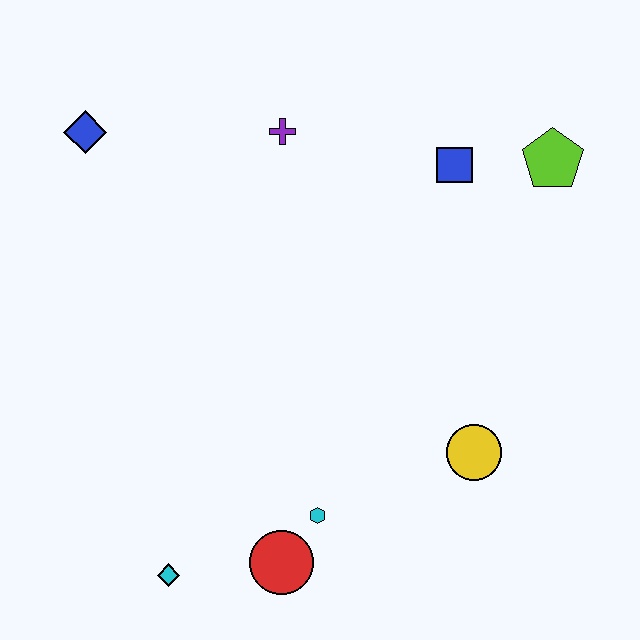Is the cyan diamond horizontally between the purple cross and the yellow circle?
No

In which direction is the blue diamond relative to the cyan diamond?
The blue diamond is above the cyan diamond.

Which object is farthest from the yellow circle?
The blue diamond is farthest from the yellow circle.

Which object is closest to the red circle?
The cyan hexagon is closest to the red circle.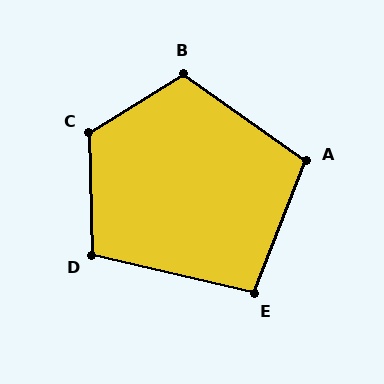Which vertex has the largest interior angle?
C, at approximately 121 degrees.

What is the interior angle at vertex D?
Approximately 104 degrees (obtuse).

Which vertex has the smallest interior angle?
E, at approximately 99 degrees.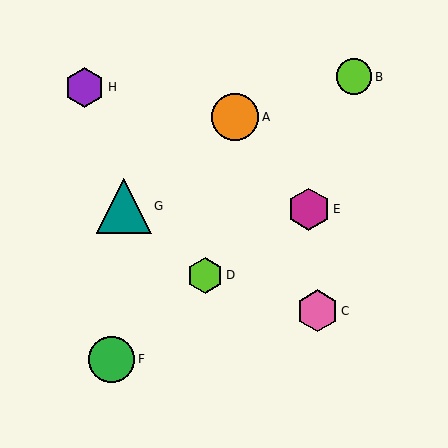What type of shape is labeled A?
Shape A is an orange circle.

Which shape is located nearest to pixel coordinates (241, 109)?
The orange circle (labeled A) at (235, 117) is nearest to that location.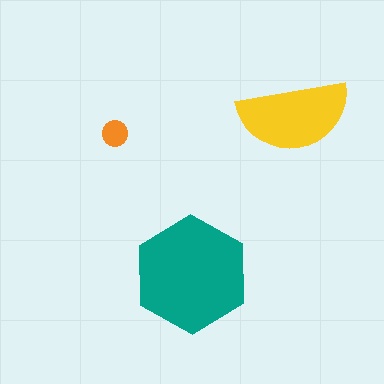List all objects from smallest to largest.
The orange circle, the yellow semicircle, the teal hexagon.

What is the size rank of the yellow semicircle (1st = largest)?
2nd.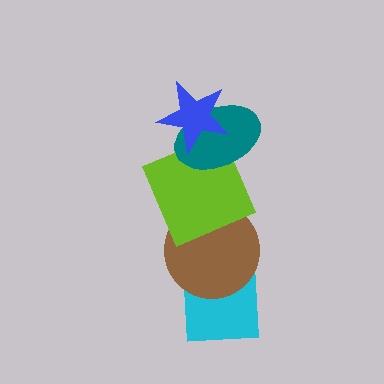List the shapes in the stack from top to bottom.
From top to bottom: the blue star, the teal ellipse, the lime square, the brown circle, the cyan square.